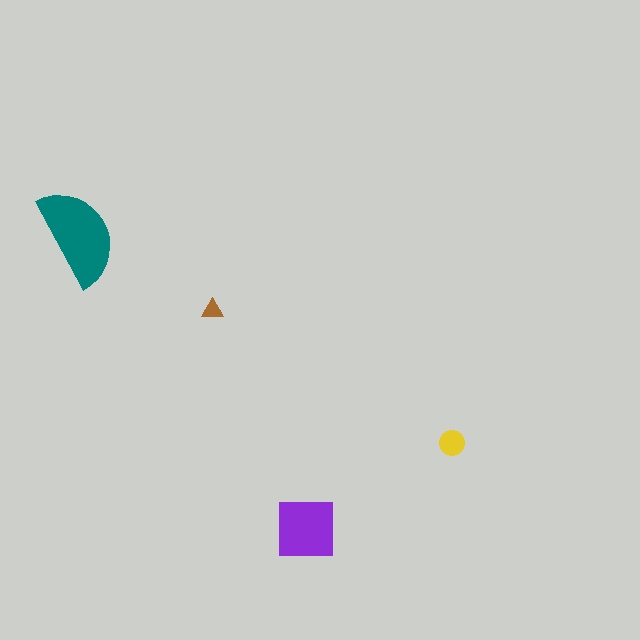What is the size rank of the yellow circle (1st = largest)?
3rd.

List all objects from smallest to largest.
The brown triangle, the yellow circle, the purple square, the teal semicircle.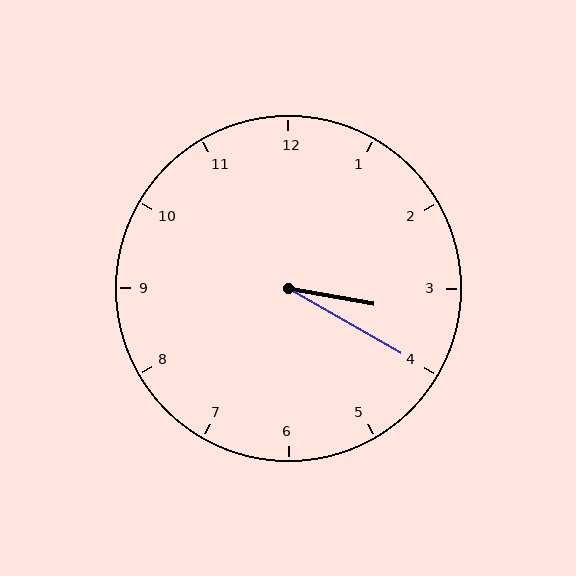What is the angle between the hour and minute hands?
Approximately 20 degrees.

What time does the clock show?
3:20.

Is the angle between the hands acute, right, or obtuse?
It is acute.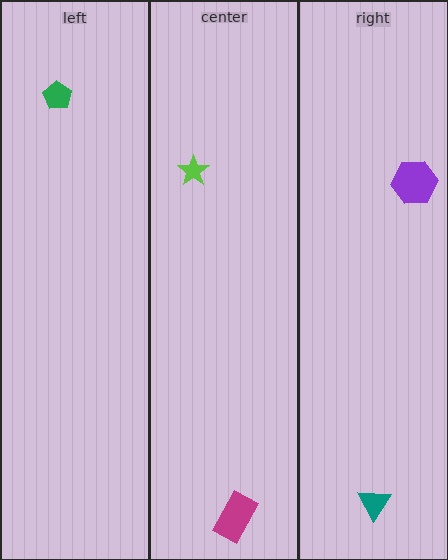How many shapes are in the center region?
2.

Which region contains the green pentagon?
The left region.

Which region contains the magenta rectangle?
The center region.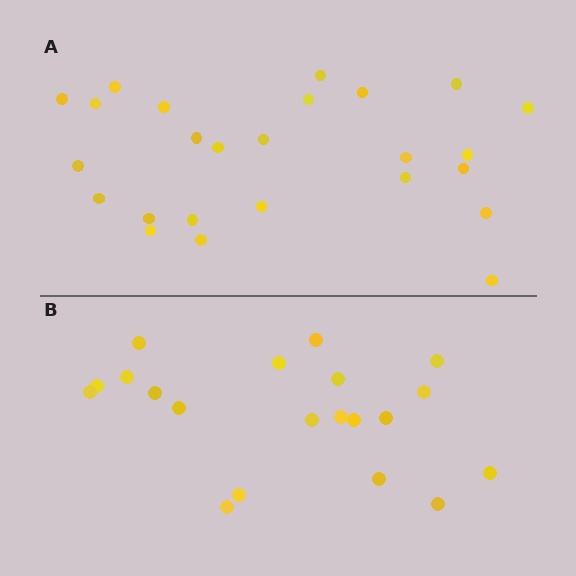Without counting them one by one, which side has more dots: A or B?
Region A (the top region) has more dots.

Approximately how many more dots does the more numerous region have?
Region A has about 5 more dots than region B.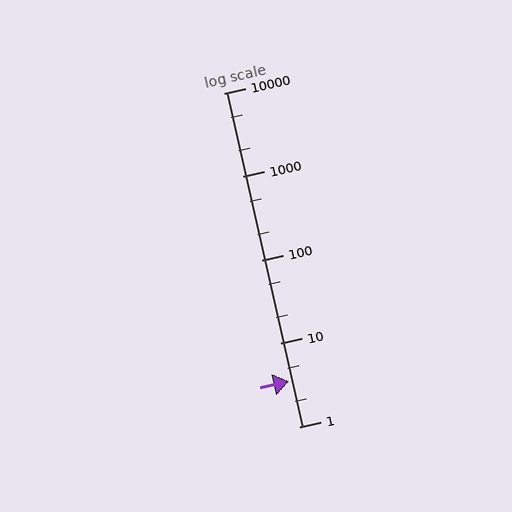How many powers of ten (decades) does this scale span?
The scale spans 4 decades, from 1 to 10000.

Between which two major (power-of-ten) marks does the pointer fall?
The pointer is between 1 and 10.